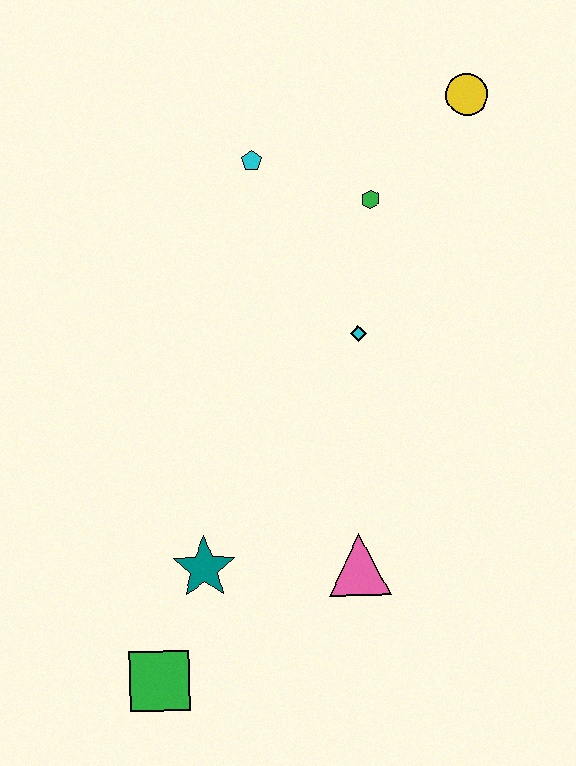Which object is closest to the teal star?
The green square is closest to the teal star.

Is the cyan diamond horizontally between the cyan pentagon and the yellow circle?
Yes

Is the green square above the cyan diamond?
No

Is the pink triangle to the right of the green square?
Yes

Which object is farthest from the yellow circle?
The green square is farthest from the yellow circle.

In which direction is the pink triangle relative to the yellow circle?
The pink triangle is below the yellow circle.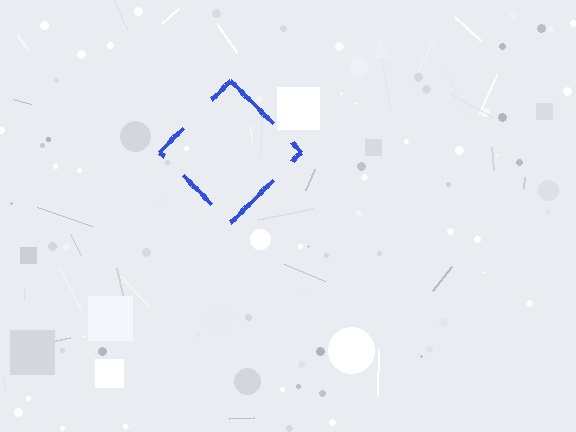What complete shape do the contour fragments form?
The contour fragments form a diamond.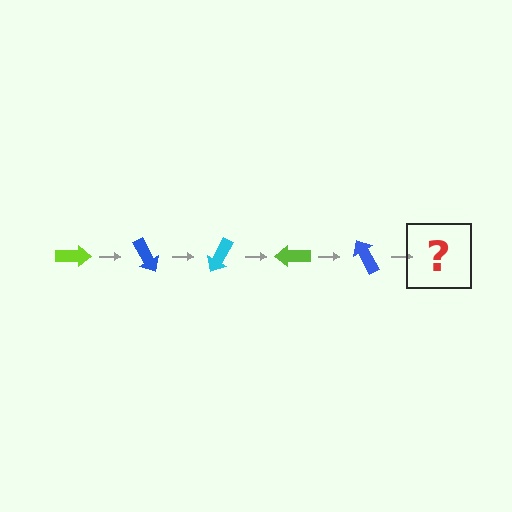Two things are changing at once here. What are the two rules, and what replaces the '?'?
The two rules are that it rotates 60 degrees each step and the color cycles through lime, blue, and cyan. The '?' should be a cyan arrow, rotated 300 degrees from the start.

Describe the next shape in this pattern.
It should be a cyan arrow, rotated 300 degrees from the start.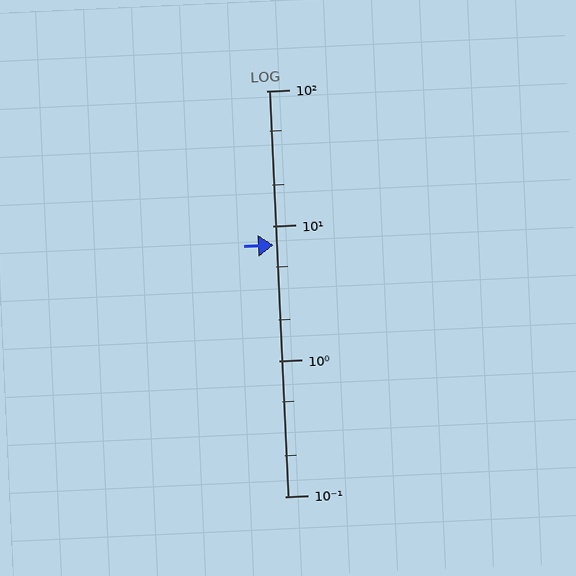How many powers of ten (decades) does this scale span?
The scale spans 3 decades, from 0.1 to 100.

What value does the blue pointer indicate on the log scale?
The pointer indicates approximately 7.2.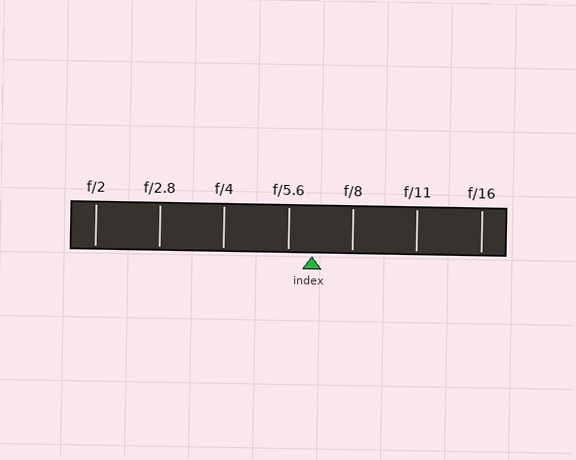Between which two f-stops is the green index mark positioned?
The index mark is between f/5.6 and f/8.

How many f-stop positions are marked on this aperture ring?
There are 7 f-stop positions marked.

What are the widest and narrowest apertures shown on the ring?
The widest aperture shown is f/2 and the narrowest is f/16.